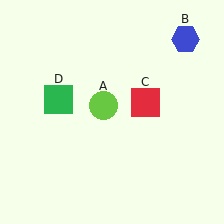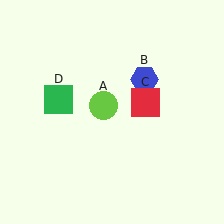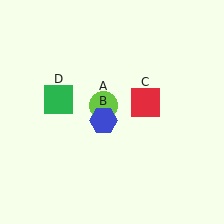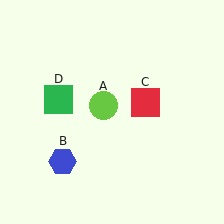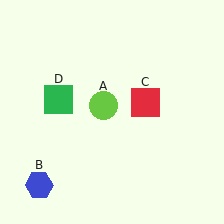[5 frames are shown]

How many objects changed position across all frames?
1 object changed position: blue hexagon (object B).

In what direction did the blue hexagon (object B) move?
The blue hexagon (object B) moved down and to the left.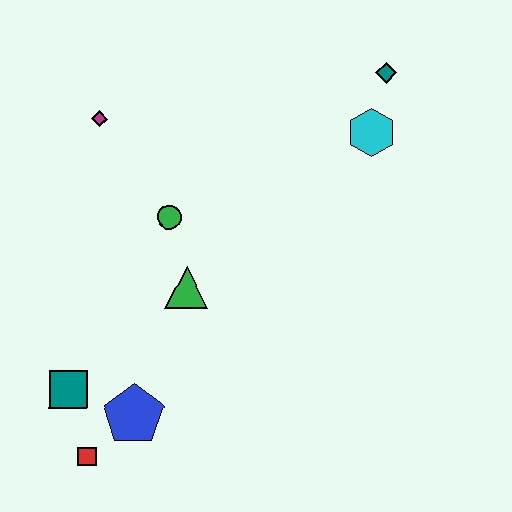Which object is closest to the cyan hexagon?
The teal diamond is closest to the cyan hexagon.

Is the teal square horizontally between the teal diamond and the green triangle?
No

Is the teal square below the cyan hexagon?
Yes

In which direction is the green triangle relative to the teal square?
The green triangle is to the right of the teal square.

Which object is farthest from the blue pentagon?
The teal diamond is farthest from the blue pentagon.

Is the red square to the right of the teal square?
Yes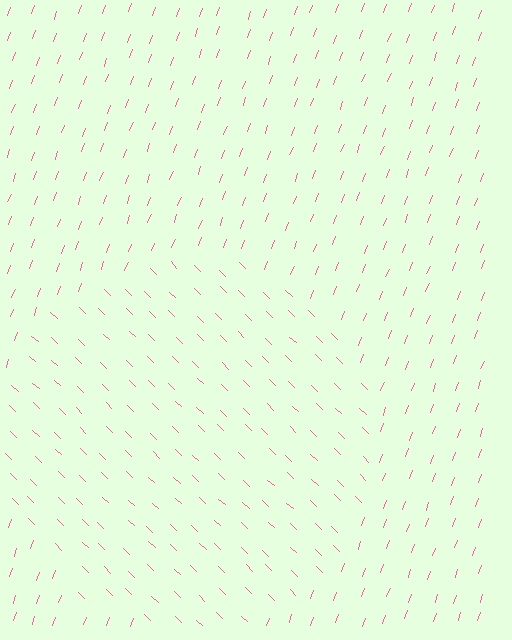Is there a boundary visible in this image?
Yes, there is a texture boundary formed by a change in line orientation.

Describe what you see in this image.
The image is filled with small pink line segments. A circle region in the image has lines oriented differently from the surrounding lines, creating a visible texture boundary.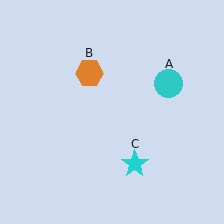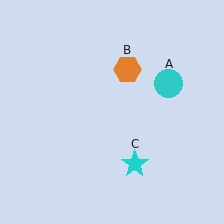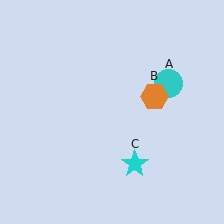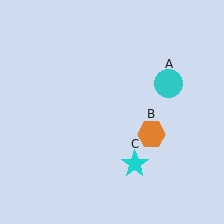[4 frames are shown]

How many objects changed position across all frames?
1 object changed position: orange hexagon (object B).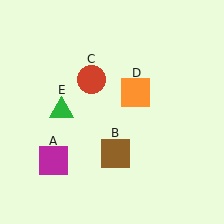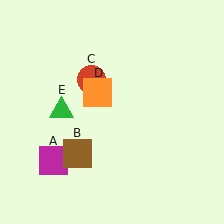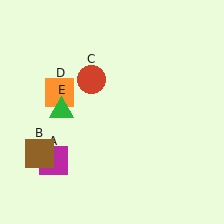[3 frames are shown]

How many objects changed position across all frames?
2 objects changed position: brown square (object B), orange square (object D).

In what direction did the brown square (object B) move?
The brown square (object B) moved left.